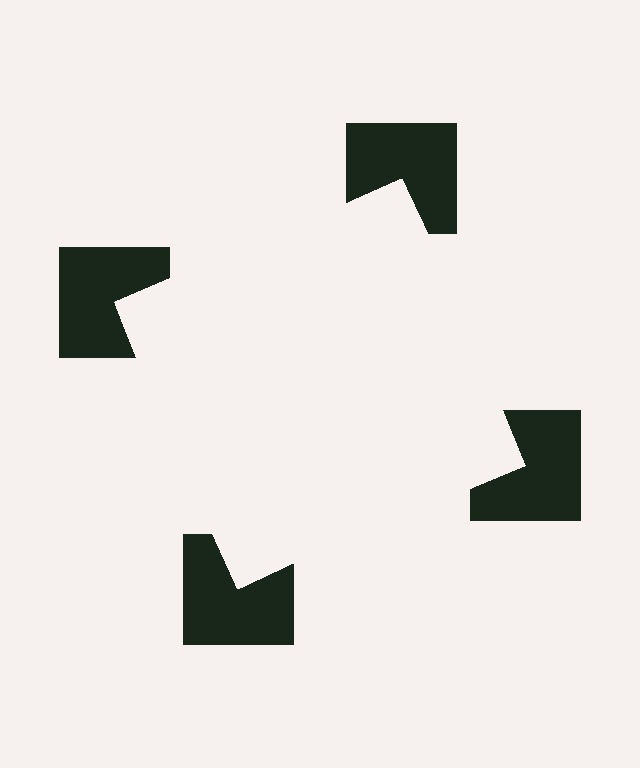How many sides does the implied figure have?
4 sides.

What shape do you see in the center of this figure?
An illusory square — its edges are inferred from the aligned wedge cuts in the notched squares, not physically drawn.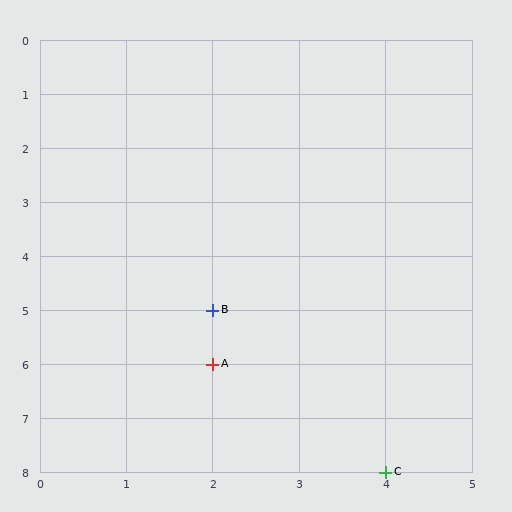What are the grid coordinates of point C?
Point C is at grid coordinates (4, 8).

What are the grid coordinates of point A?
Point A is at grid coordinates (2, 6).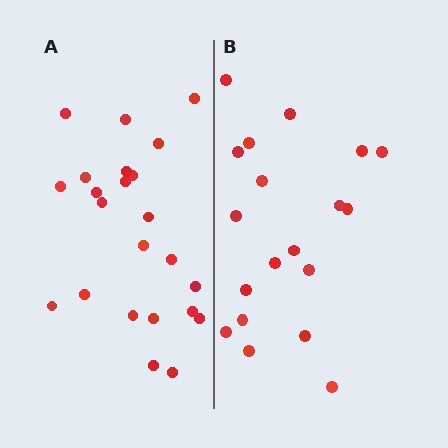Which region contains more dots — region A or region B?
Region A (the left region) has more dots.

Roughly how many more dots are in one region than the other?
Region A has about 4 more dots than region B.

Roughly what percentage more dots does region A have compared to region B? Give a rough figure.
About 20% more.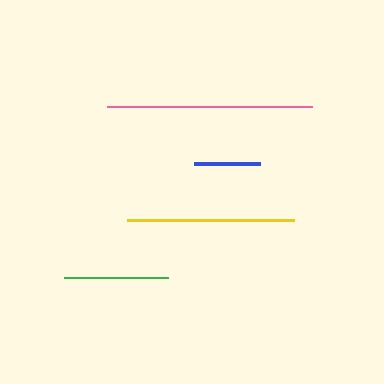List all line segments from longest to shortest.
From longest to shortest: pink, yellow, green, blue.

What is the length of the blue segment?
The blue segment is approximately 67 pixels long.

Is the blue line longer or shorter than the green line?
The green line is longer than the blue line.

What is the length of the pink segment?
The pink segment is approximately 205 pixels long.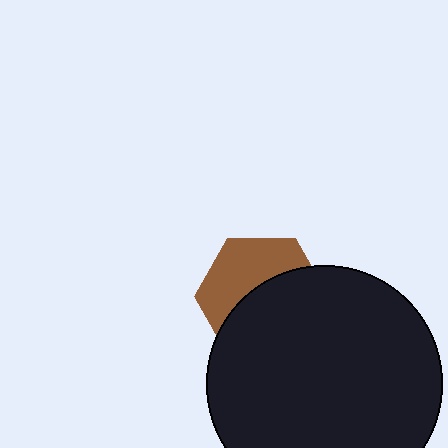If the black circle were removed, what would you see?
You would see the complete brown hexagon.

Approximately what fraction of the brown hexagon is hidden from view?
Roughly 56% of the brown hexagon is hidden behind the black circle.